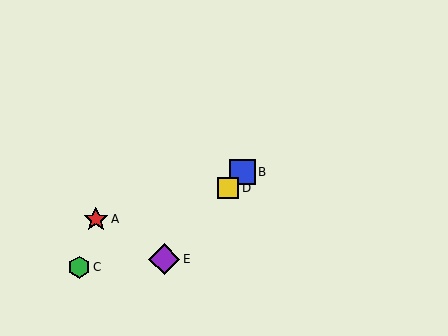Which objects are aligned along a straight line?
Objects B, D, E are aligned along a straight line.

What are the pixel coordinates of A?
Object A is at (96, 219).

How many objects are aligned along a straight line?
3 objects (B, D, E) are aligned along a straight line.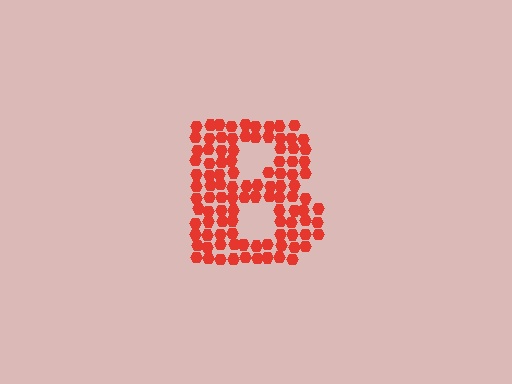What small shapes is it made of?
It is made of small hexagons.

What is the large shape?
The large shape is the letter B.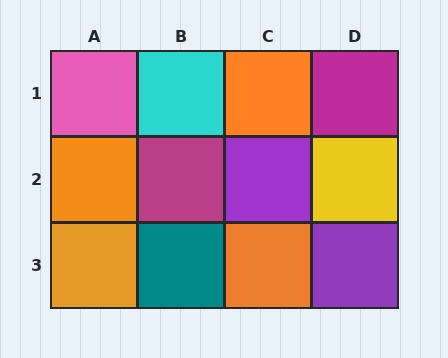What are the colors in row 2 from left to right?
Orange, magenta, purple, yellow.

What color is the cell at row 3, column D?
Purple.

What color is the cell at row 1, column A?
Pink.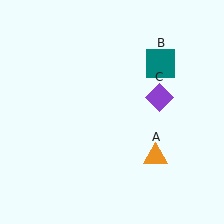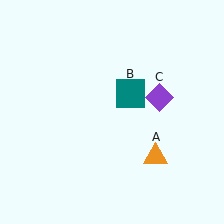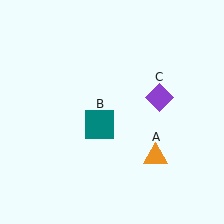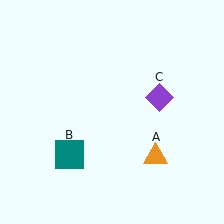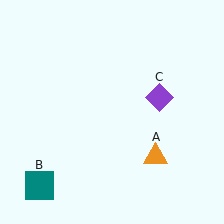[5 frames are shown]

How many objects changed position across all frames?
1 object changed position: teal square (object B).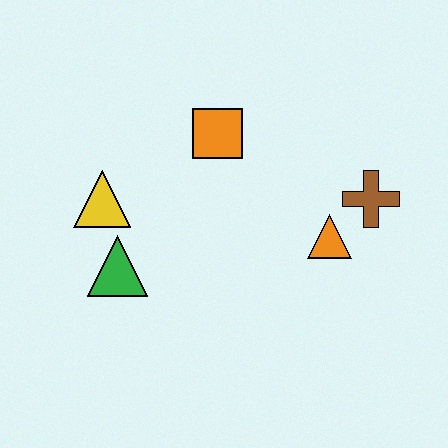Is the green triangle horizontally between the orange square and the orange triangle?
No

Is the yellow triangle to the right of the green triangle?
No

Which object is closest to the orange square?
The yellow triangle is closest to the orange square.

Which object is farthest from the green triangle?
The brown cross is farthest from the green triangle.